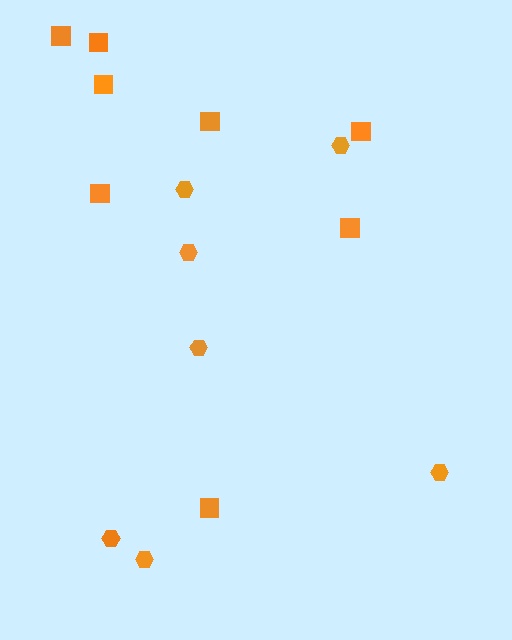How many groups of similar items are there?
There are 2 groups: one group of hexagons (7) and one group of squares (8).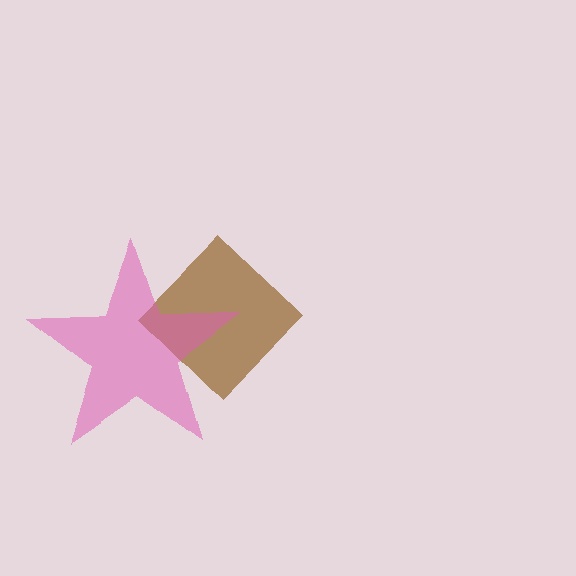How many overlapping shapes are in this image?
There are 2 overlapping shapes in the image.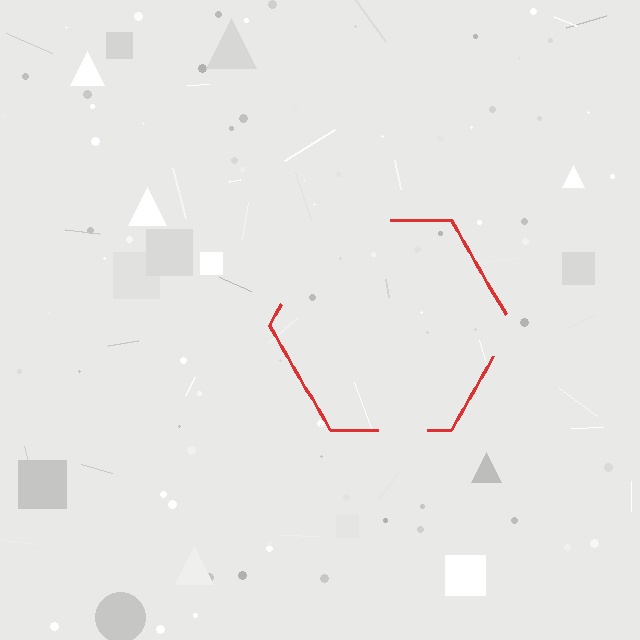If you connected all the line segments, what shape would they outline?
They would outline a hexagon.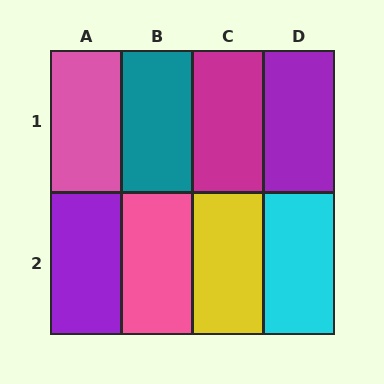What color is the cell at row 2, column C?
Yellow.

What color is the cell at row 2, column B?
Pink.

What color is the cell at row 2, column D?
Cyan.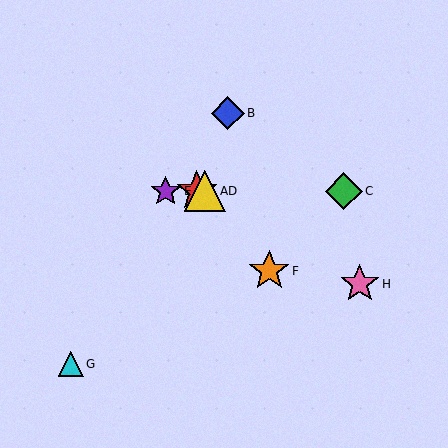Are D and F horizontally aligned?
No, D is at y≈191 and F is at y≈271.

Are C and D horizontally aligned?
Yes, both are at y≈191.